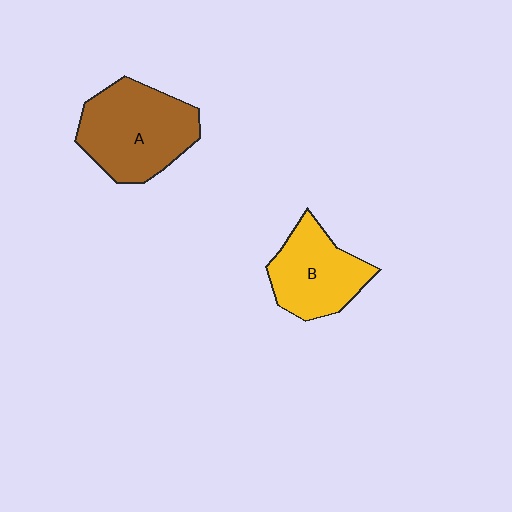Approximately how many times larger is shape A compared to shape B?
Approximately 1.3 times.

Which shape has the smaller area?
Shape B (yellow).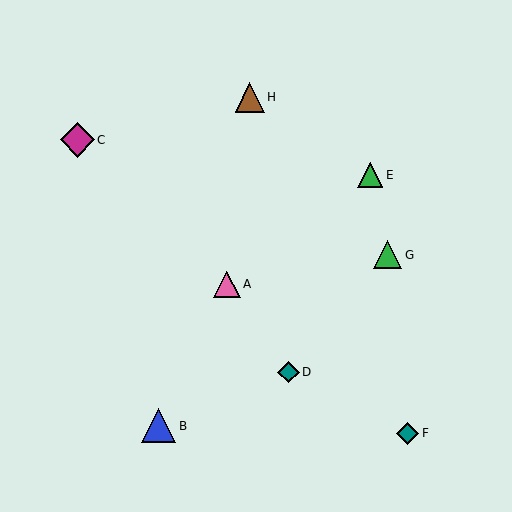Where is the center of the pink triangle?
The center of the pink triangle is at (227, 284).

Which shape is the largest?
The magenta diamond (labeled C) is the largest.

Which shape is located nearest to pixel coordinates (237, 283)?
The pink triangle (labeled A) at (227, 284) is nearest to that location.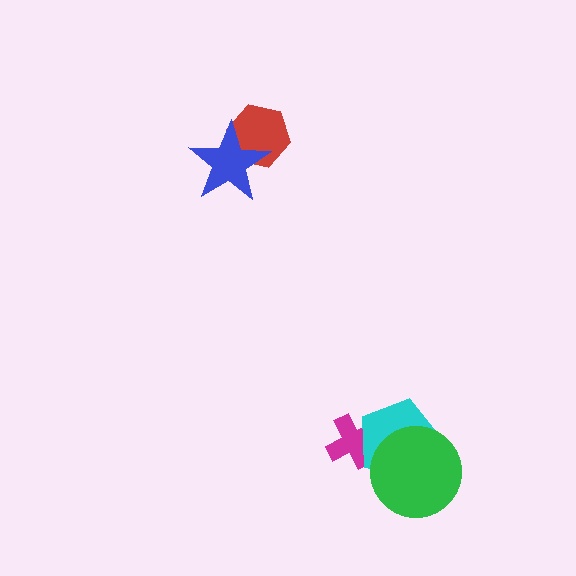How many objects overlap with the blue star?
1 object overlaps with the blue star.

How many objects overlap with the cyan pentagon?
2 objects overlap with the cyan pentagon.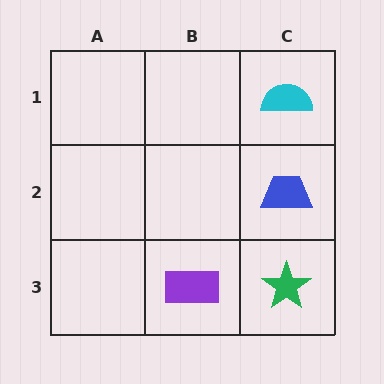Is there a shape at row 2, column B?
No, that cell is empty.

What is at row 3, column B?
A purple rectangle.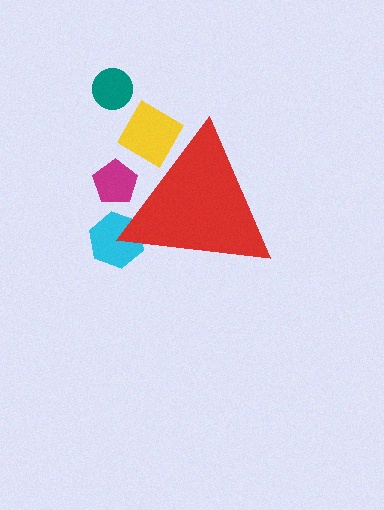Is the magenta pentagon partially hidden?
Yes, the magenta pentagon is partially hidden behind the red triangle.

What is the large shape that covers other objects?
A red triangle.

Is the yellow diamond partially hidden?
Yes, the yellow diamond is partially hidden behind the red triangle.